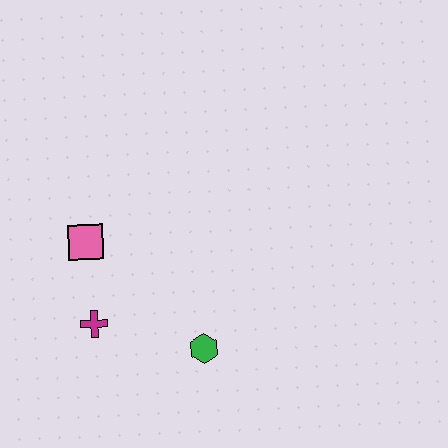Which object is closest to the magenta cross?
The pink square is closest to the magenta cross.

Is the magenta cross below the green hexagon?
No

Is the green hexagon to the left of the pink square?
No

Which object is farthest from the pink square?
The green hexagon is farthest from the pink square.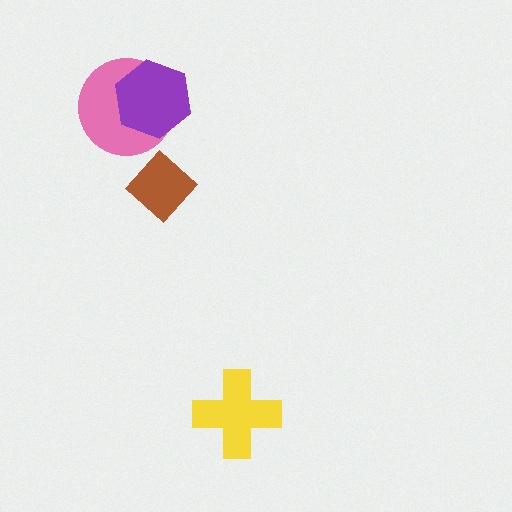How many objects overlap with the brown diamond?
0 objects overlap with the brown diamond.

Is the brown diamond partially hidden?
No, no other shape covers it.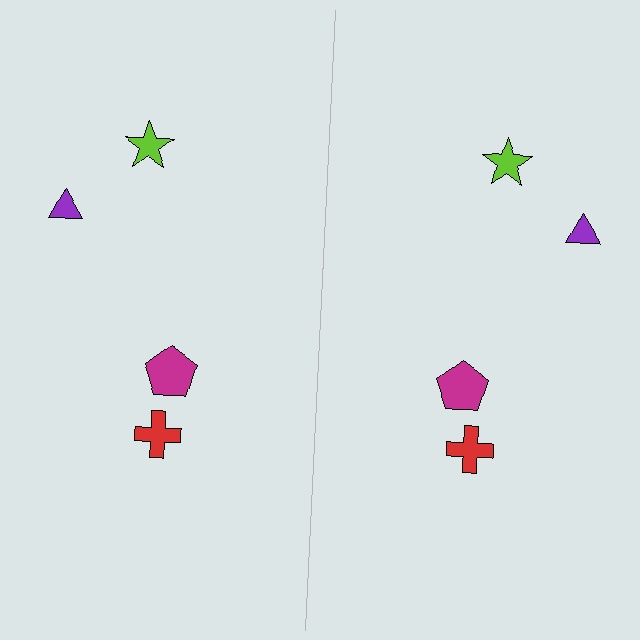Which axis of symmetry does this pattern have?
The pattern has a vertical axis of symmetry running through the center of the image.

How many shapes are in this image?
There are 8 shapes in this image.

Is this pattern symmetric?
Yes, this pattern has bilateral (reflection) symmetry.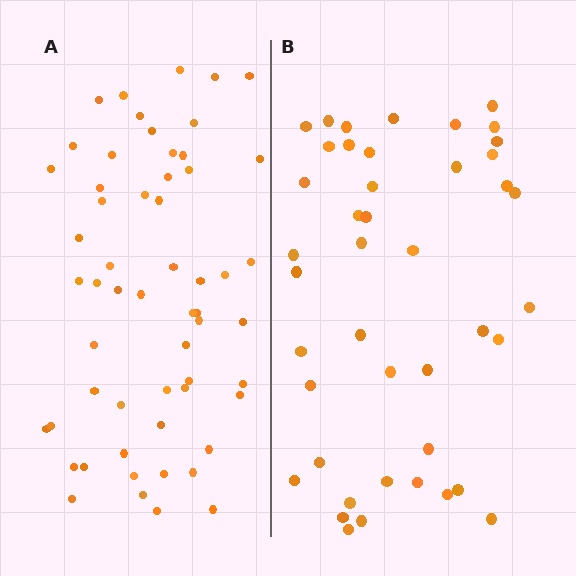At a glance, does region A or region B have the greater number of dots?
Region A (the left region) has more dots.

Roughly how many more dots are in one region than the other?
Region A has approximately 15 more dots than region B.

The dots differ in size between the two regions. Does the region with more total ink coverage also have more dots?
No. Region B has more total ink coverage because its dots are larger, but region A actually contains more individual dots. Total area can be misleading — the number of items is what matters here.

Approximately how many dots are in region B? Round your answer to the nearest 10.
About 40 dots. (The exact count is 43, which rounds to 40.)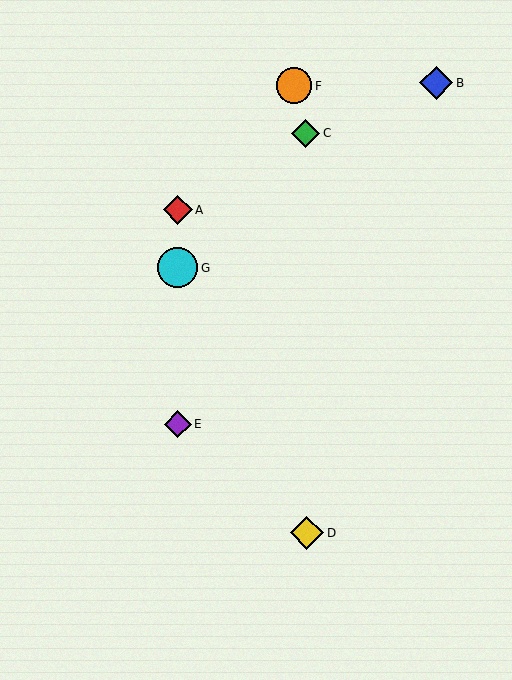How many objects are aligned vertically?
3 objects (A, E, G) are aligned vertically.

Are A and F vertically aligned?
No, A is at x≈178 and F is at x≈294.